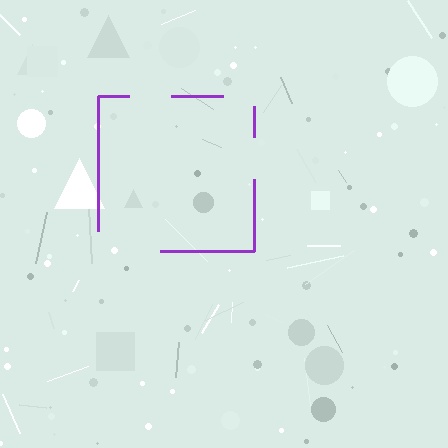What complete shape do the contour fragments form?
The contour fragments form a square.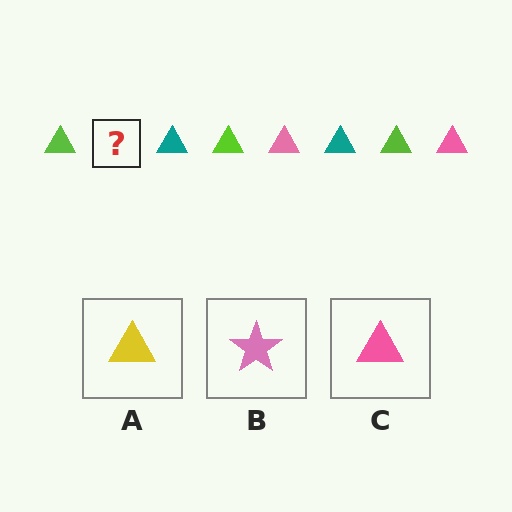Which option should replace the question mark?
Option C.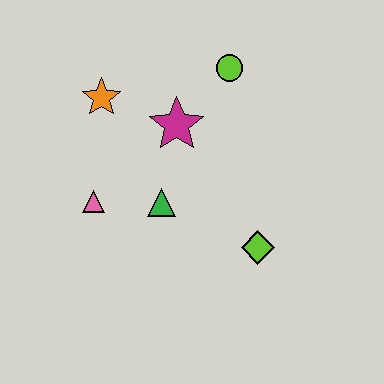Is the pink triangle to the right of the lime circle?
No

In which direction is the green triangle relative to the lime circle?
The green triangle is below the lime circle.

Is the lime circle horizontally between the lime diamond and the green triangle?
Yes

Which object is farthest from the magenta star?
The lime diamond is farthest from the magenta star.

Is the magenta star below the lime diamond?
No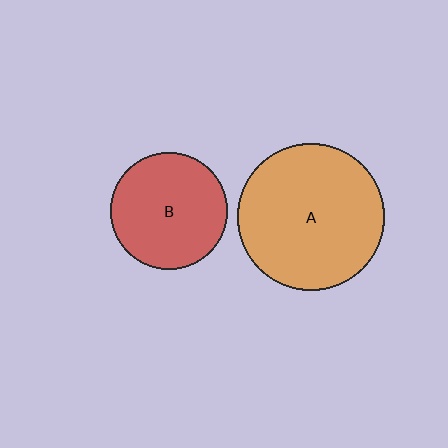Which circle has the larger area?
Circle A (orange).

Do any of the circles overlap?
No, none of the circles overlap.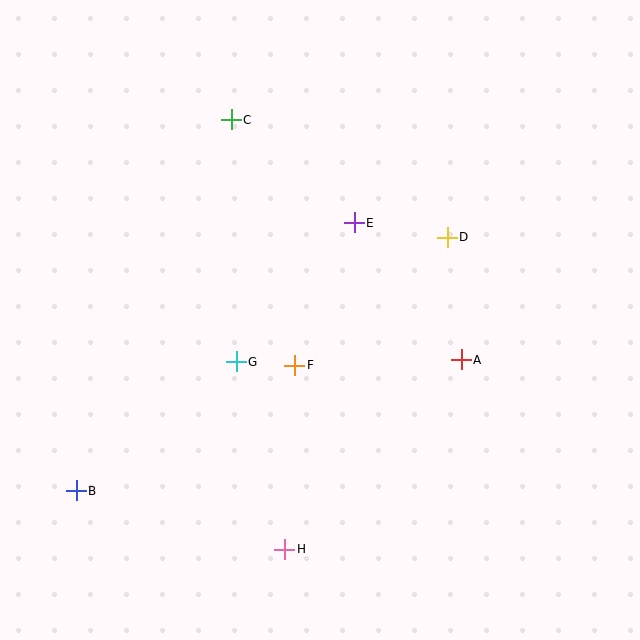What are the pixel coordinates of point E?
Point E is at (354, 223).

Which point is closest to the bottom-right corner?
Point A is closest to the bottom-right corner.